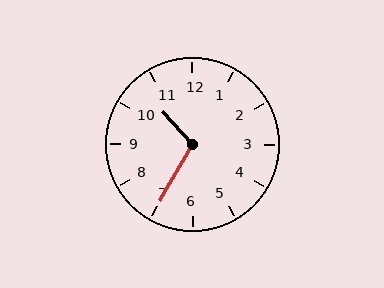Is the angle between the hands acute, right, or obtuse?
It is obtuse.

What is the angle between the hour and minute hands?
Approximately 108 degrees.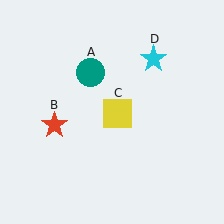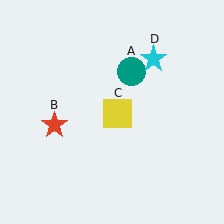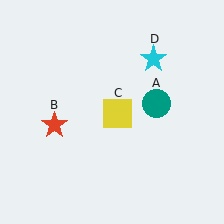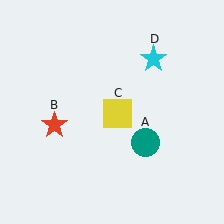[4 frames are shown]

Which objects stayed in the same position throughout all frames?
Red star (object B) and yellow square (object C) and cyan star (object D) remained stationary.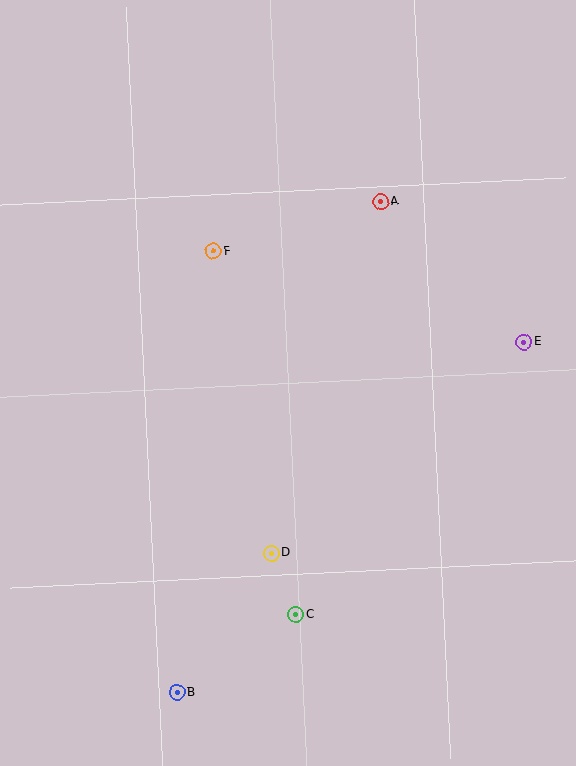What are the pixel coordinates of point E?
Point E is at (524, 342).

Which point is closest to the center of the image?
Point F at (213, 251) is closest to the center.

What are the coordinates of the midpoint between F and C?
The midpoint between F and C is at (255, 433).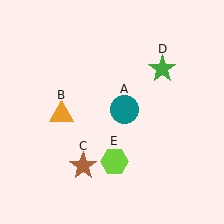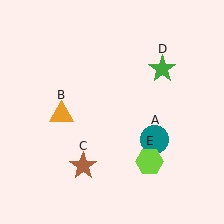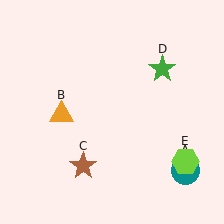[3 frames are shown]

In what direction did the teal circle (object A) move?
The teal circle (object A) moved down and to the right.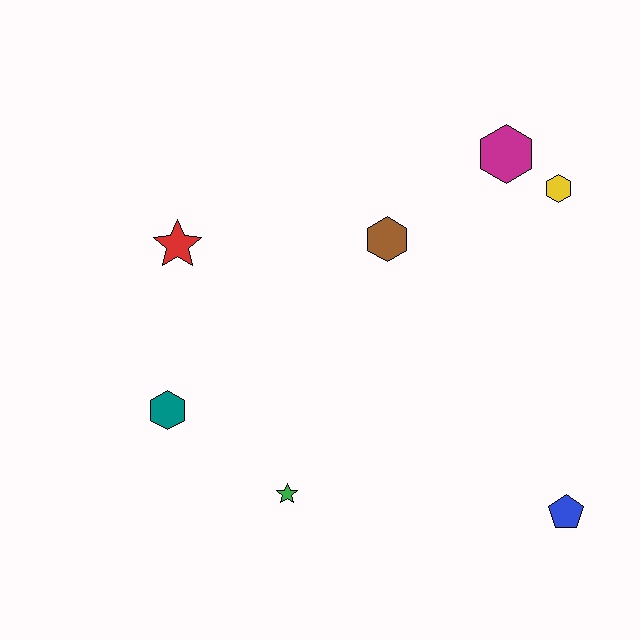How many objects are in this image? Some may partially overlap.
There are 7 objects.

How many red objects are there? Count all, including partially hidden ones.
There is 1 red object.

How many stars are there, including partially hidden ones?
There are 2 stars.